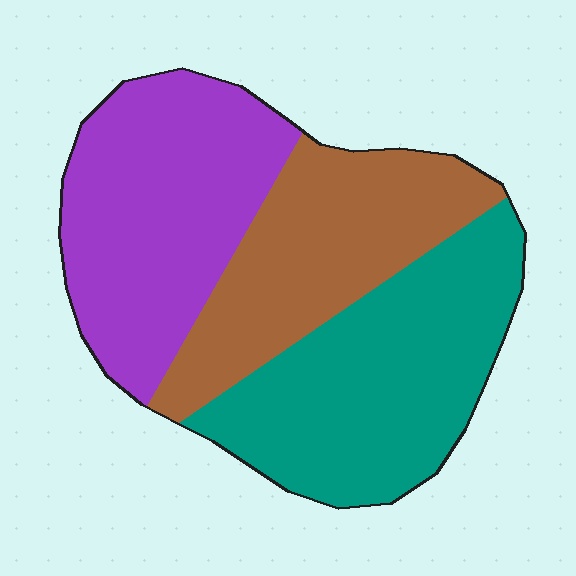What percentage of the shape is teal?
Teal covers 37% of the shape.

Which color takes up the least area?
Brown, at roughly 30%.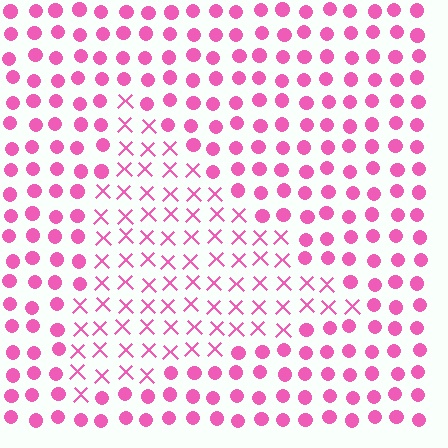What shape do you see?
I see a triangle.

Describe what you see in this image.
The image is filled with small pink elements arranged in a uniform grid. A triangle-shaped region contains X marks, while the surrounding area contains circles. The boundary is defined purely by the change in element shape.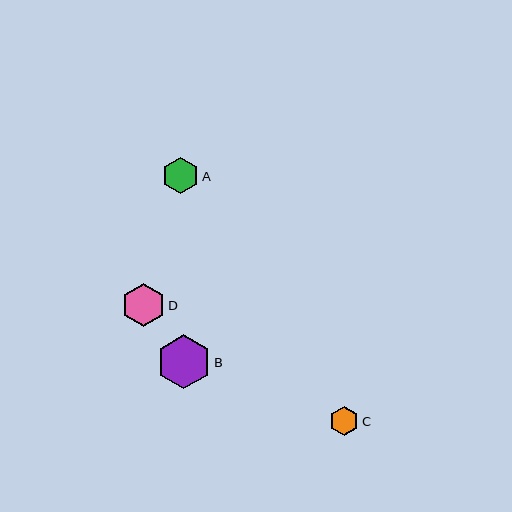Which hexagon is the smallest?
Hexagon C is the smallest with a size of approximately 29 pixels.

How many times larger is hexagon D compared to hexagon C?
Hexagon D is approximately 1.5 times the size of hexagon C.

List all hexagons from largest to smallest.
From largest to smallest: B, D, A, C.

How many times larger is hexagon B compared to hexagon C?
Hexagon B is approximately 1.8 times the size of hexagon C.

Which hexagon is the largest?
Hexagon B is the largest with a size of approximately 54 pixels.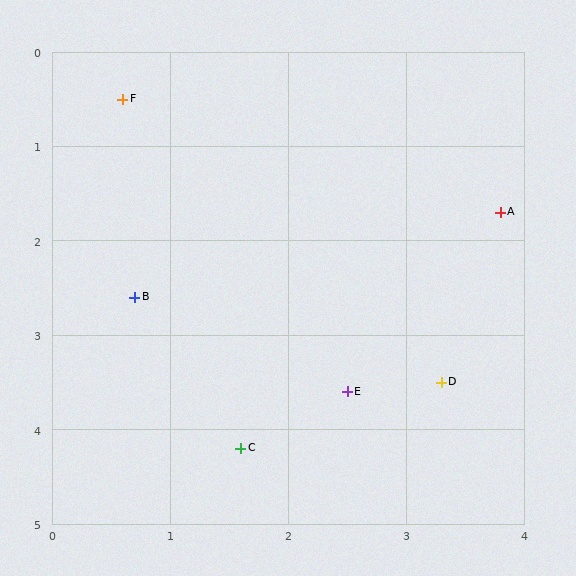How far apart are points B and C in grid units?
Points B and C are about 1.8 grid units apart.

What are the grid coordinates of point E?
Point E is at approximately (2.5, 3.6).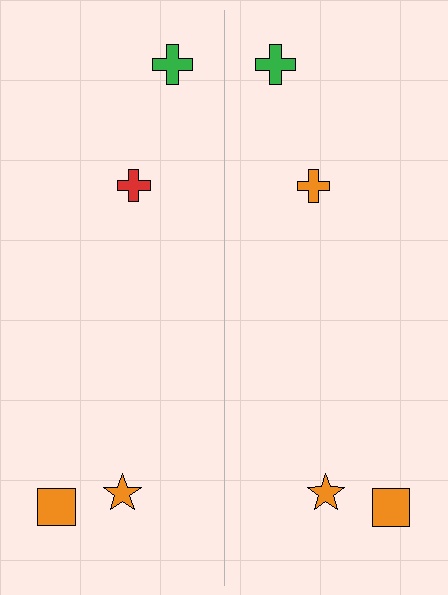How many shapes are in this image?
There are 8 shapes in this image.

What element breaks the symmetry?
The orange cross on the right side breaks the symmetry — its mirror counterpart is red.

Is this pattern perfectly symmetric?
No, the pattern is not perfectly symmetric. The orange cross on the right side breaks the symmetry — its mirror counterpart is red.